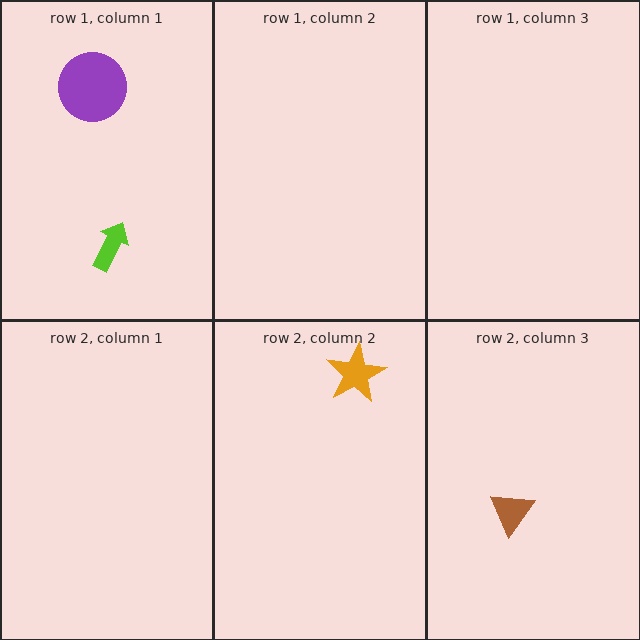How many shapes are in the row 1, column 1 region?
2.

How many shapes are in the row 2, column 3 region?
1.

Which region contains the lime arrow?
The row 1, column 1 region.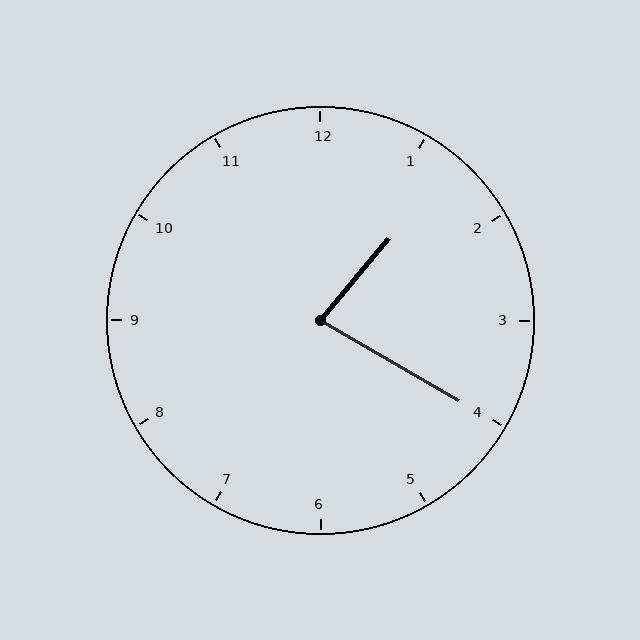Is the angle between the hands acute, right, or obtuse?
It is acute.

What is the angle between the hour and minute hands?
Approximately 80 degrees.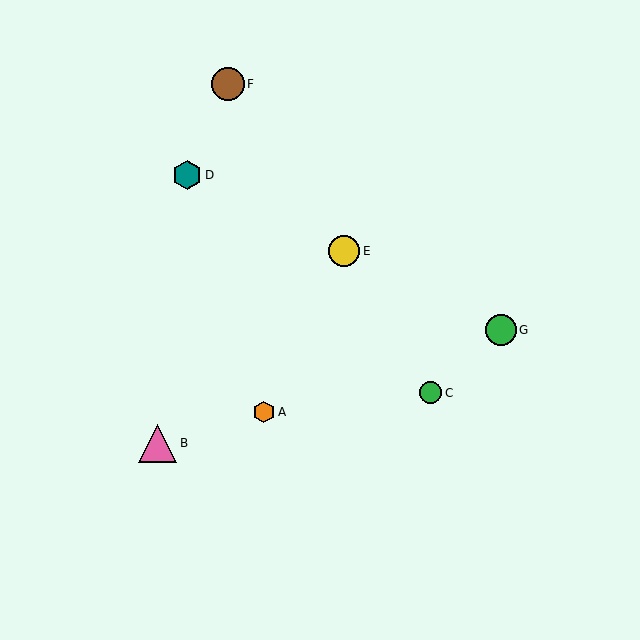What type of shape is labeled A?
Shape A is an orange hexagon.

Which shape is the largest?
The pink triangle (labeled B) is the largest.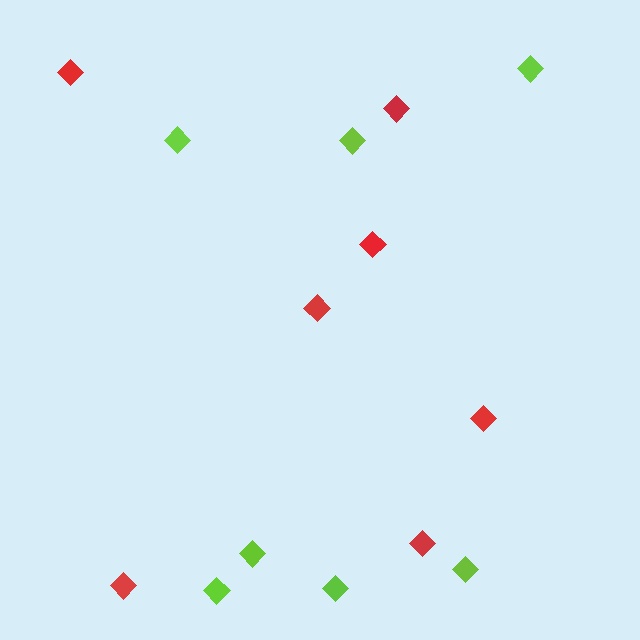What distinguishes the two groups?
There are 2 groups: one group of red diamonds (7) and one group of lime diamonds (7).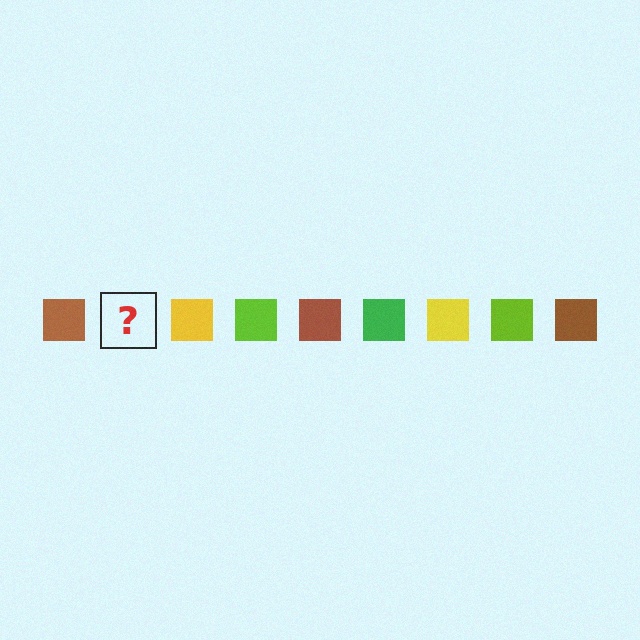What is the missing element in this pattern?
The missing element is a green square.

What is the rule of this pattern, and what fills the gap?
The rule is that the pattern cycles through brown, green, yellow, lime squares. The gap should be filled with a green square.